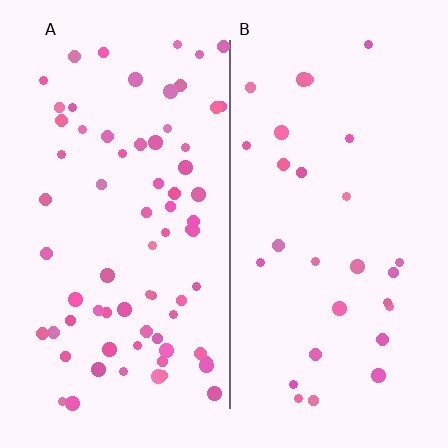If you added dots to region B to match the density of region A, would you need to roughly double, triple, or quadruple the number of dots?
Approximately double.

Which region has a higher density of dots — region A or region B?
A (the left).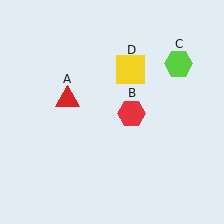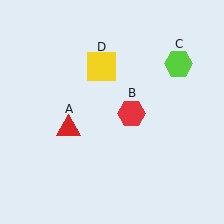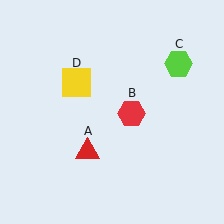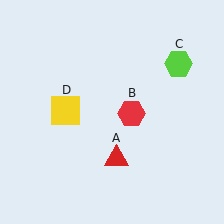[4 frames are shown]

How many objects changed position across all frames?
2 objects changed position: red triangle (object A), yellow square (object D).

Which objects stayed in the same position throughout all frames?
Red hexagon (object B) and lime hexagon (object C) remained stationary.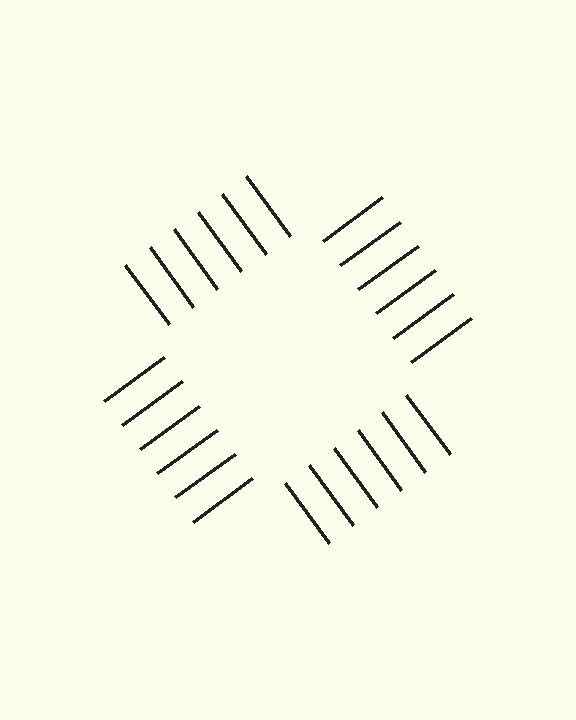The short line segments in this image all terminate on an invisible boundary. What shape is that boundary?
An illusory square — the line segments terminate on its edges but no continuous stroke is drawn.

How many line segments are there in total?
24 — 6 along each of the 4 edges.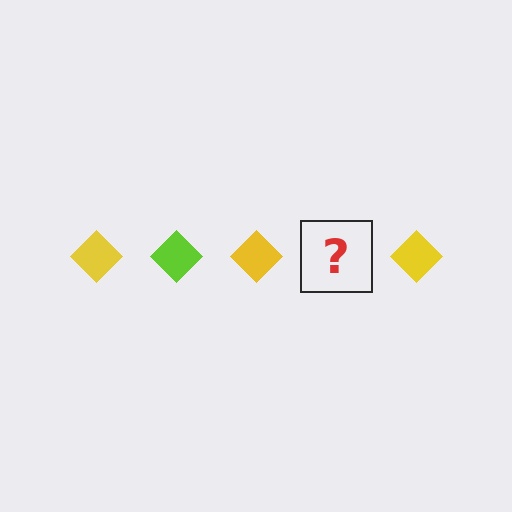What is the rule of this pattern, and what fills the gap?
The rule is that the pattern cycles through yellow, lime diamonds. The gap should be filled with a lime diamond.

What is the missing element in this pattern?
The missing element is a lime diamond.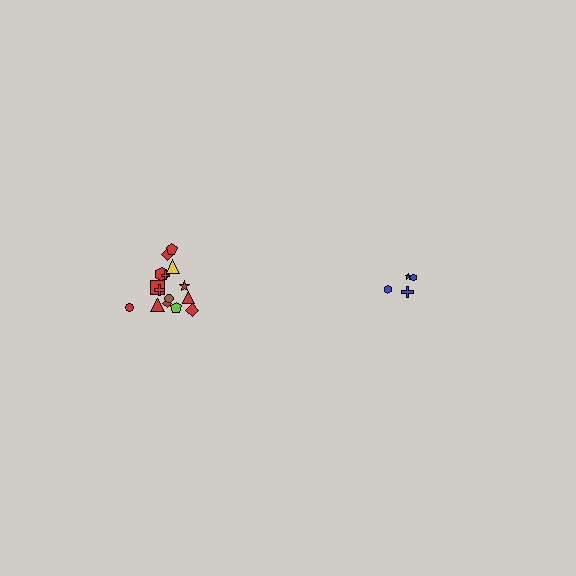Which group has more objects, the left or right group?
The left group.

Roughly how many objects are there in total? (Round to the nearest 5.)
Roughly 20 objects in total.